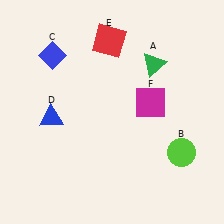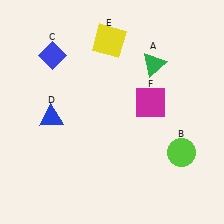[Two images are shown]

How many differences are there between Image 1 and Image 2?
There is 1 difference between the two images.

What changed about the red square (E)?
In Image 1, E is red. In Image 2, it changed to yellow.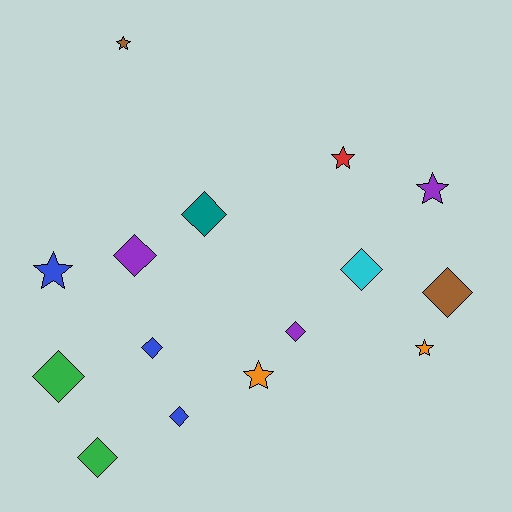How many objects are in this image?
There are 15 objects.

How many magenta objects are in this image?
There are no magenta objects.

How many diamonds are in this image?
There are 9 diamonds.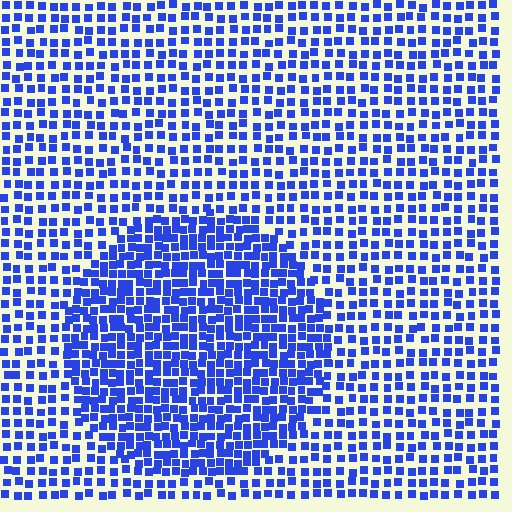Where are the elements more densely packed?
The elements are more densely packed inside the circle boundary.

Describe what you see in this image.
The image contains small blue elements arranged at two different densities. A circle-shaped region is visible where the elements are more densely packed than the surrounding area.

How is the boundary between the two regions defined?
The boundary is defined by a change in element density (approximately 1.8x ratio). All elements are the same color, size, and shape.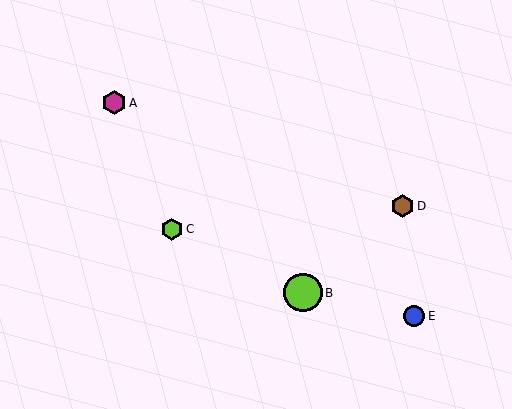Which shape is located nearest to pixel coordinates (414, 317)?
The blue circle (labeled E) at (414, 316) is nearest to that location.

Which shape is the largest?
The lime circle (labeled B) is the largest.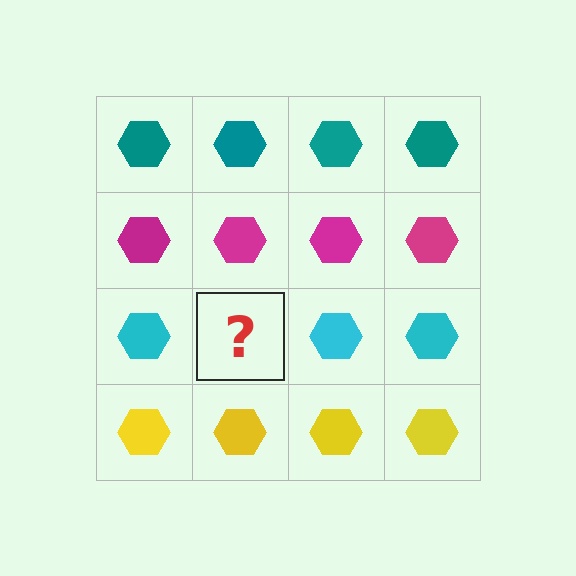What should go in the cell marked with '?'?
The missing cell should contain a cyan hexagon.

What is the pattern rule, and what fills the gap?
The rule is that each row has a consistent color. The gap should be filled with a cyan hexagon.